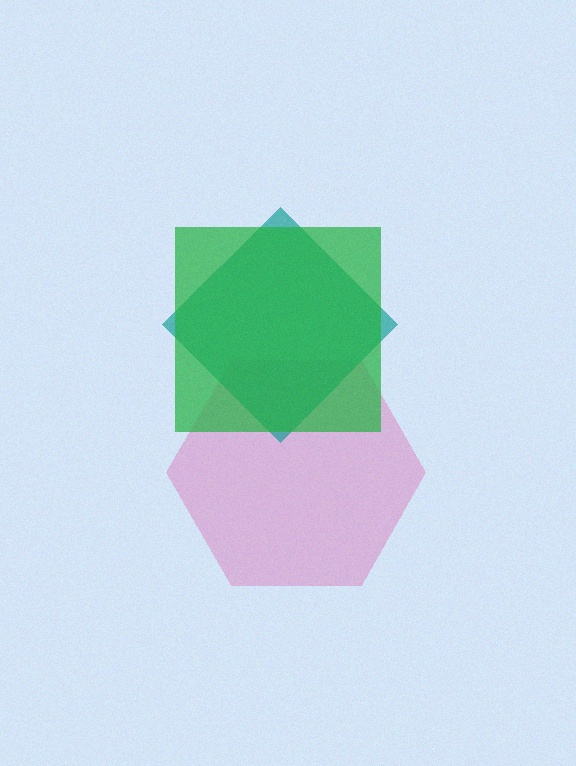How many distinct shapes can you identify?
There are 3 distinct shapes: a pink hexagon, a teal diamond, a green square.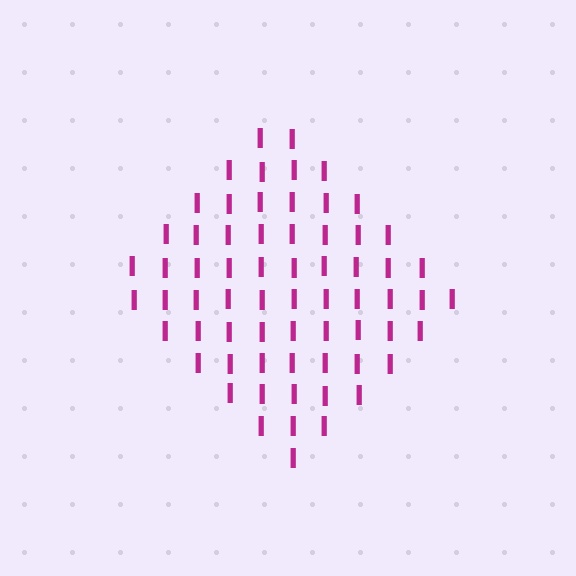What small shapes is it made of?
It is made of small letter I's.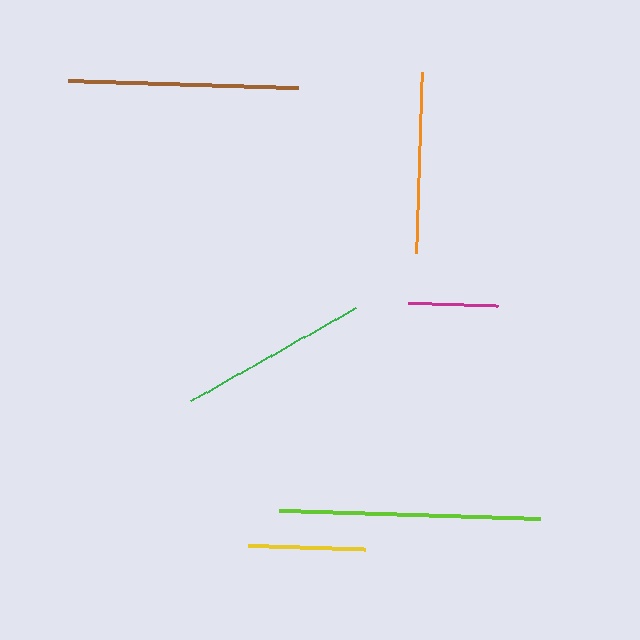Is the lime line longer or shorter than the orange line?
The lime line is longer than the orange line.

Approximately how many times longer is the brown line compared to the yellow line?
The brown line is approximately 2.0 times the length of the yellow line.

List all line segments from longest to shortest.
From longest to shortest: lime, brown, green, orange, yellow, magenta.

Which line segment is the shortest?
The magenta line is the shortest at approximately 91 pixels.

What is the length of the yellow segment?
The yellow segment is approximately 116 pixels long.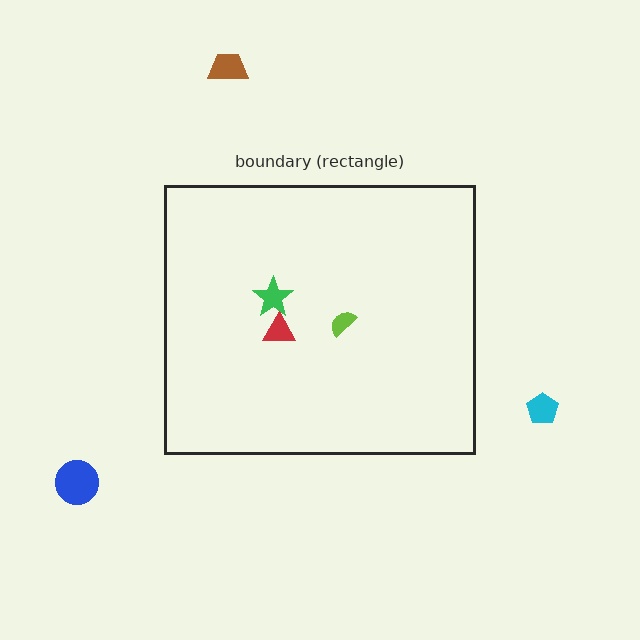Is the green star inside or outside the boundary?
Inside.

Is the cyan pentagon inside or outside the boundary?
Outside.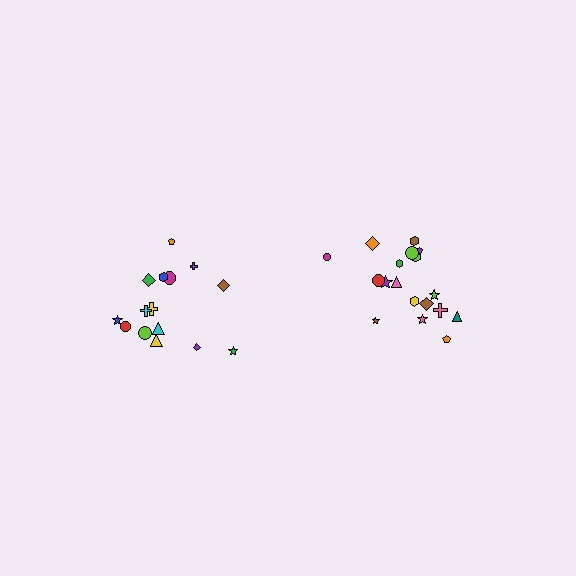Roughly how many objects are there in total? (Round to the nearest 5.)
Roughly 35 objects in total.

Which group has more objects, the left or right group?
The right group.